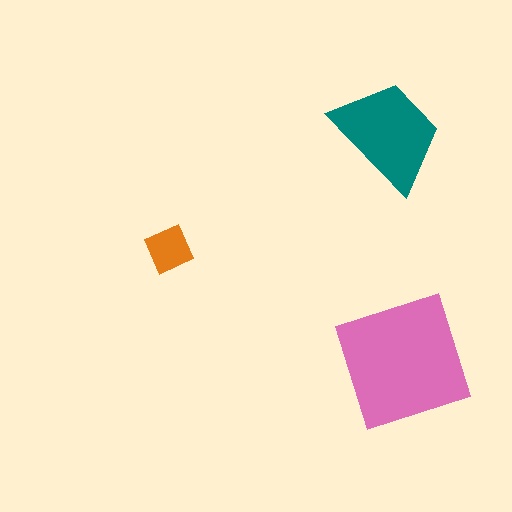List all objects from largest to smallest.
The pink square, the teal trapezoid, the orange diamond.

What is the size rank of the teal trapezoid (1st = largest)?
2nd.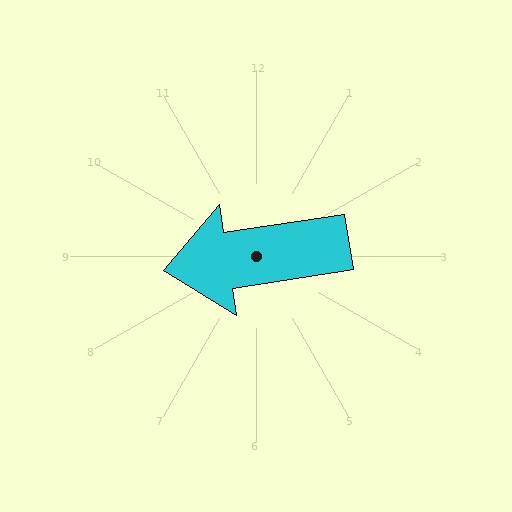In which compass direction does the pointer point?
West.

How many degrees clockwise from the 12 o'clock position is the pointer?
Approximately 261 degrees.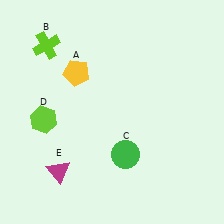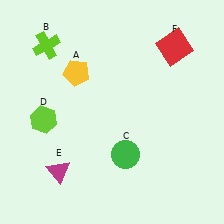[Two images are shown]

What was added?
A red square (F) was added in Image 2.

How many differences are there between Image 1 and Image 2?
There is 1 difference between the two images.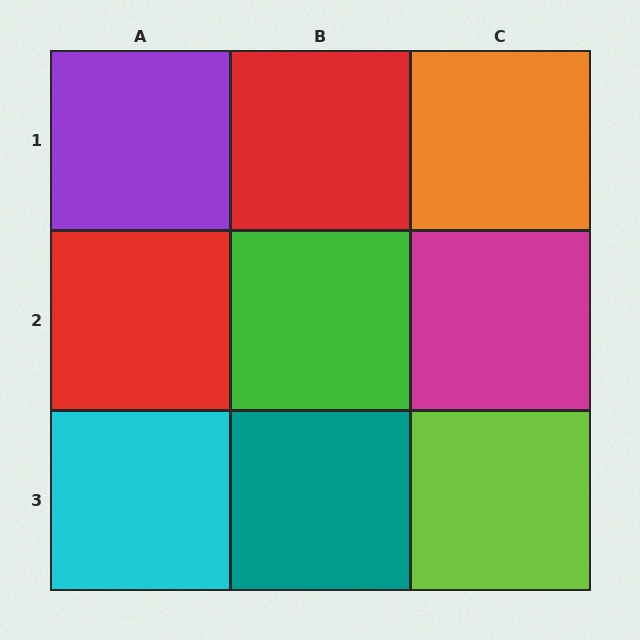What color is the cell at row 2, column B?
Green.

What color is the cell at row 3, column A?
Cyan.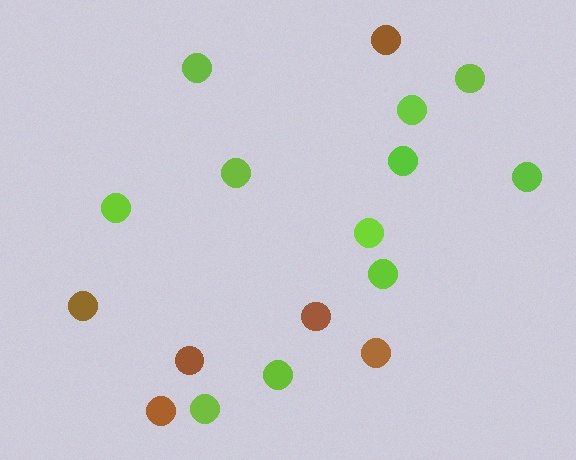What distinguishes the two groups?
There are 2 groups: one group of lime circles (11) and one group of brown circles (6).